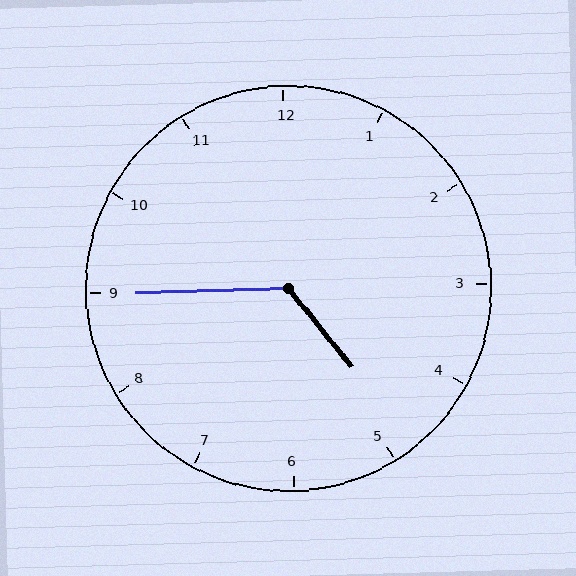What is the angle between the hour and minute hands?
Approximately 128 degrees.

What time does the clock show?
4:45.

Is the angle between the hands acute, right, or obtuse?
It is obtuse.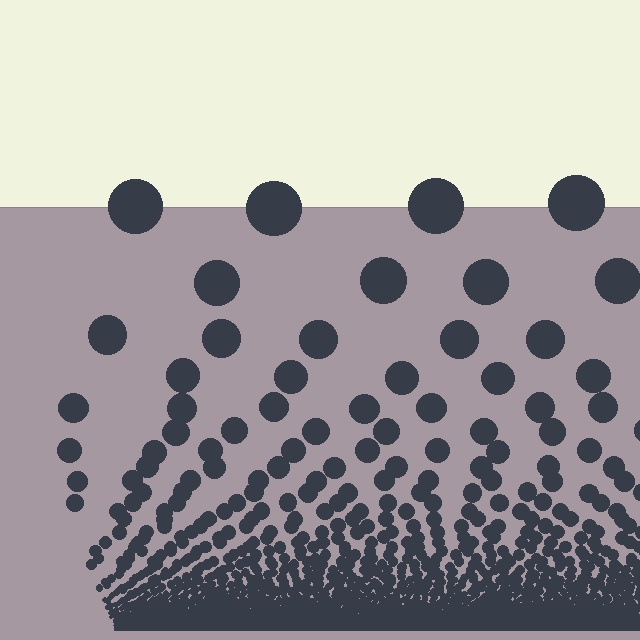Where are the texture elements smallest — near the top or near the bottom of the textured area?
Near the bottom.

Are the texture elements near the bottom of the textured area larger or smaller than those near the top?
Smaller. The gradient is inverted — elements near the bottom are smaller and denser.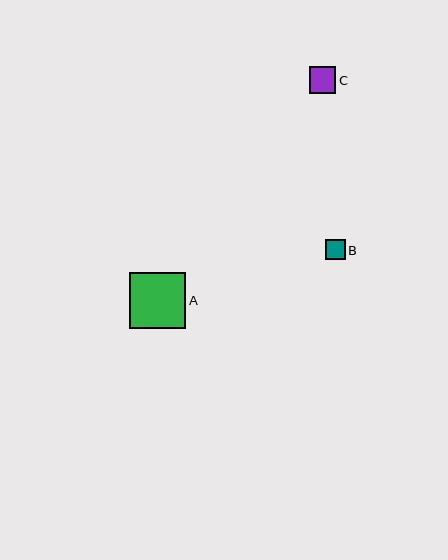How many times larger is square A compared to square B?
Square A is approximately 2.9 times the size of square B.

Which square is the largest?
Square A is the largest with a size of approximately 56 pixels.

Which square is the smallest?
Square B is the smallest with a size of approximately 20 pixels.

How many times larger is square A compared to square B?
Square A is approximately 2.9 times the size of square B.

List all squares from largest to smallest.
From largest to smallest: A, C, B.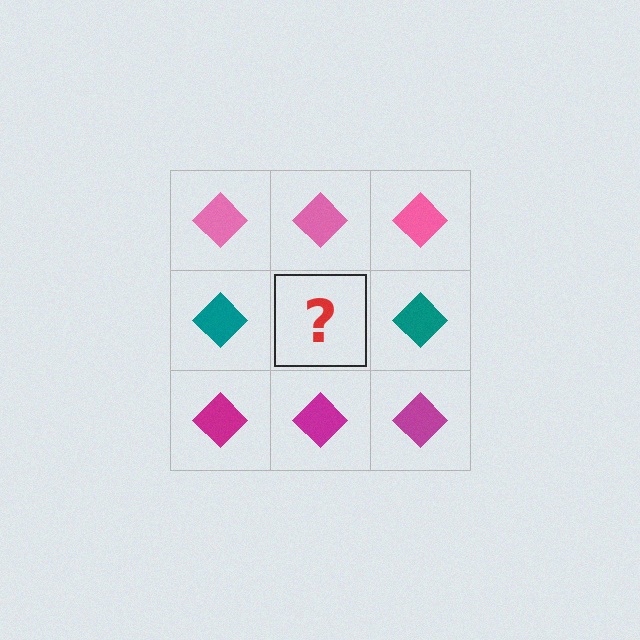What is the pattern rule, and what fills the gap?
The rule is that each row has a consistent color. The gap should be filled with a teal diamond.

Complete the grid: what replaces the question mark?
The question mark should be replaced with a teal diamond.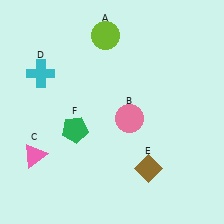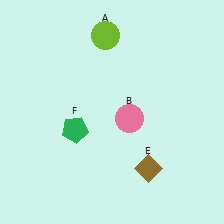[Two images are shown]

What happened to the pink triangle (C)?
The pink triangle (C) was removed in Image 2. It was in the bottom-left area of Image 1.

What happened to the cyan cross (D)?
The cyan cross (D) was removed in Image 2. It was in the top-left area of Image 1.